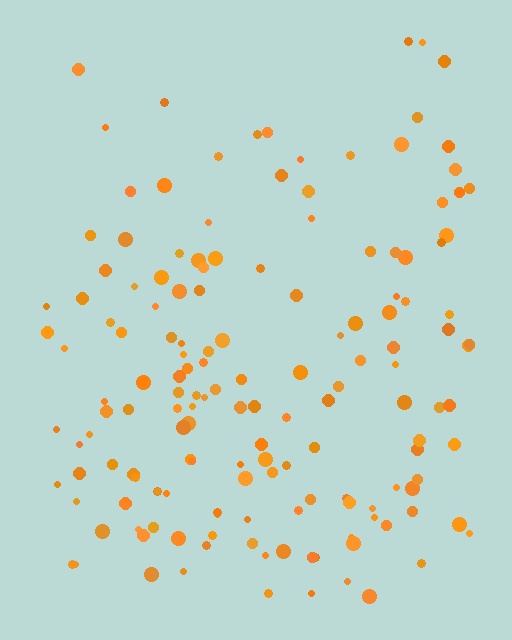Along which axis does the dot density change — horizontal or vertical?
Vertical.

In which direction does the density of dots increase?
From top to bottom, with the bottom side densest.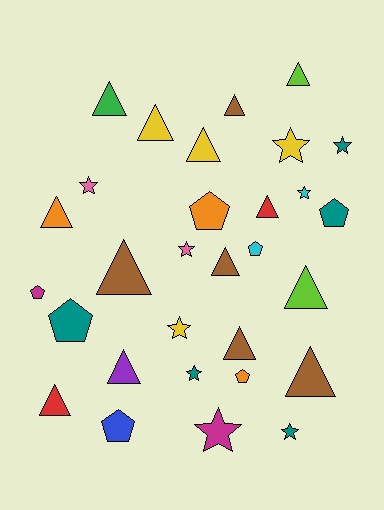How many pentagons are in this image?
There are 7 pentagons.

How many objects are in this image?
There are 30 objects.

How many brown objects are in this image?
There are 5 brown objects.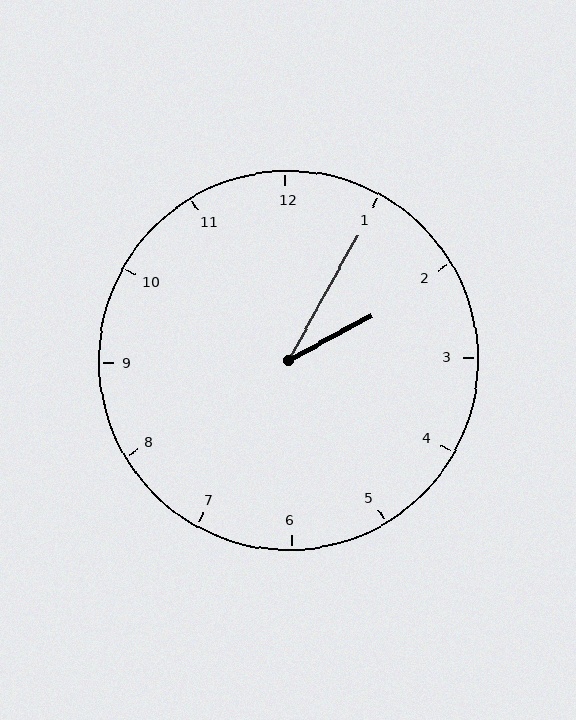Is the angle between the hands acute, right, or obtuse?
It is acute.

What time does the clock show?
2:05.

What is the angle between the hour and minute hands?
Approximately 32 degrees.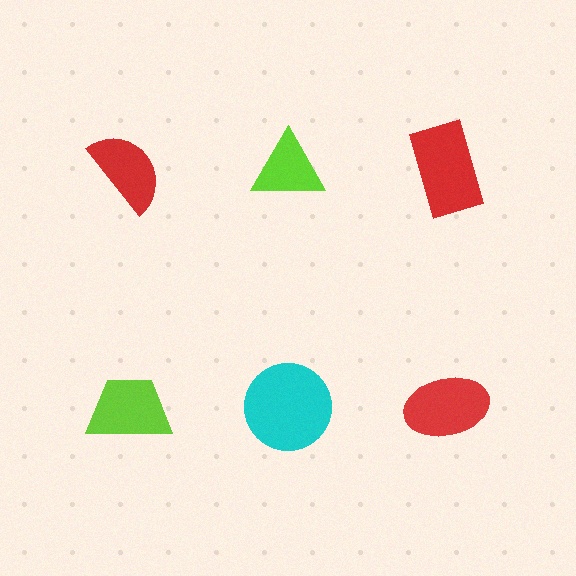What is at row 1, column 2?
A lime triangle.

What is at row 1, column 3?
A red rectangle.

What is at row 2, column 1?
A lime trapezoid.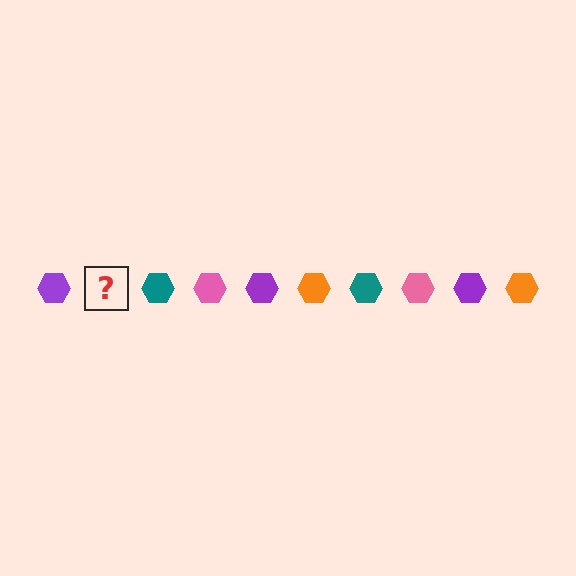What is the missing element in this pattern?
The missing element is an orange hexagon.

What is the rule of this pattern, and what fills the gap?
The rule is that the pattern cycles through purple, orange, teal, pink hexagons. The gap should be filled with an orange hexagon.